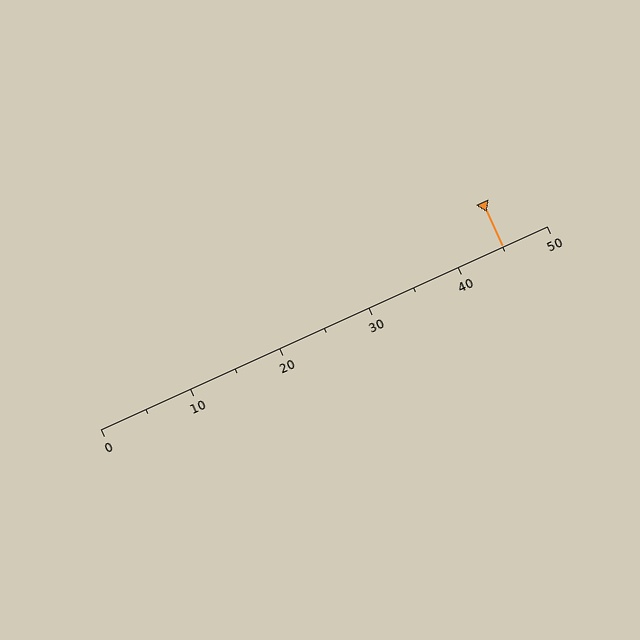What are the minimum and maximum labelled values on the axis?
The axis runs from 0 to 50.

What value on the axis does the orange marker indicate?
The marker indicates approximately 45.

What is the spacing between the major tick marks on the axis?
The major ticks are spaced 10 apart.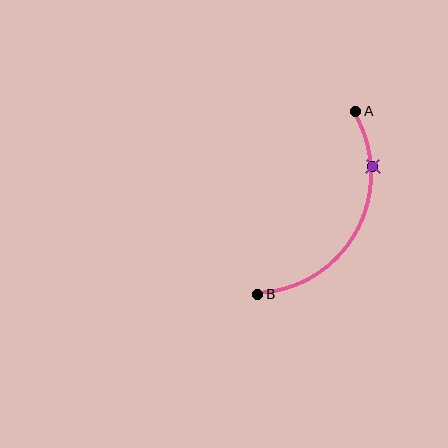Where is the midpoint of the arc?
The arc midpoint is the point on the curve farthest from the straight line joining A and B. It sits to the right of that line.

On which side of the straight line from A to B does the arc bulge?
The arc bulges to the right of the straight line connecting A and B.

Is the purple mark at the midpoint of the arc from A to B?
No. The purple mark lies on the arc but is closer to endpoint A. The arc midpoint would be at the point on the curve equidistant along the arc from both A and B.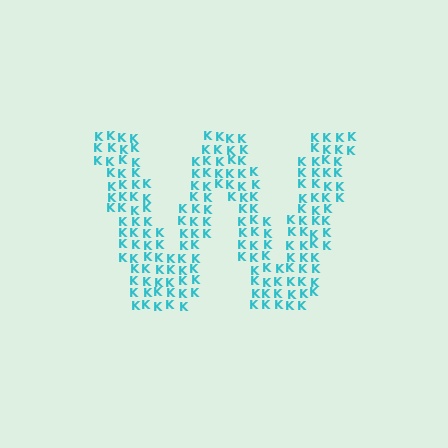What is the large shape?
The large shape is the letter W.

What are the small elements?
The small elements are letter K's.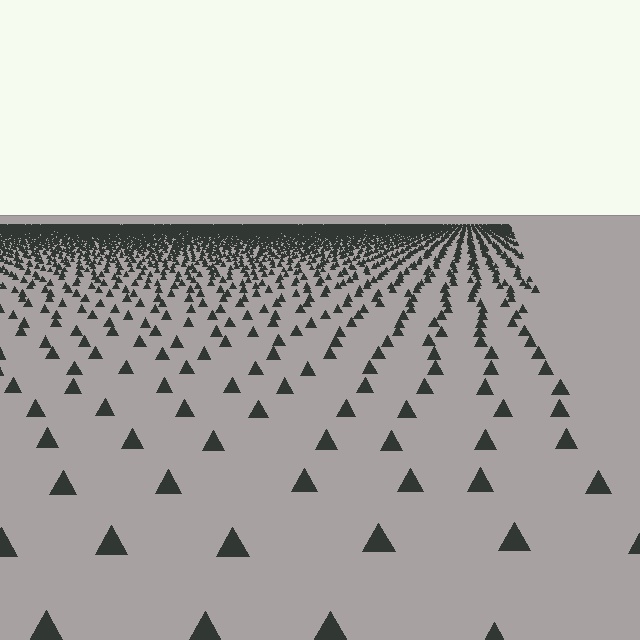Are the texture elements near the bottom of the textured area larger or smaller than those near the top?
Larger. Near the bottom, elements are closer to the viewer and appear at a bigger on-screen size.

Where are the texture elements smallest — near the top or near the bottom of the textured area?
Near the top.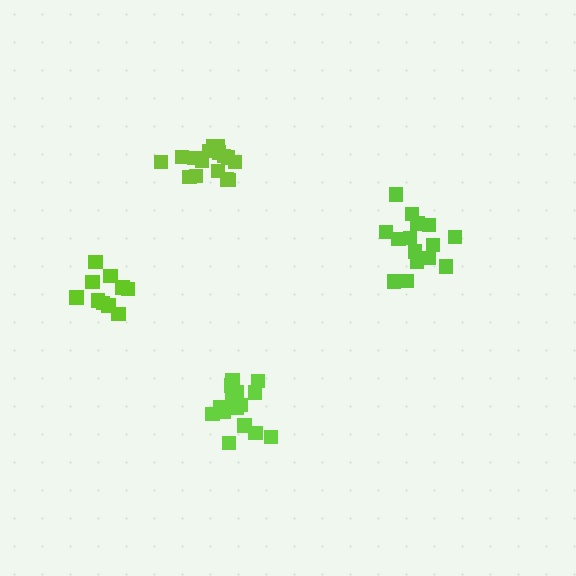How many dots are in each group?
Group 1: 16 dots, Group 2: 16 dots, Group 3: 10 dots, Group 4: 15 dots (57 total).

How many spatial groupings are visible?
There are 4 spatial groupings.